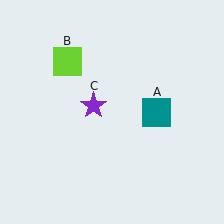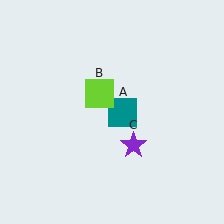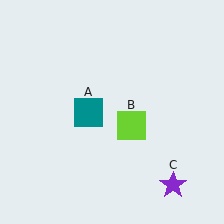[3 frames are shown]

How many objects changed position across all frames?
3 objects changed position: teal square (object A), lime square (object B), purple star (object C).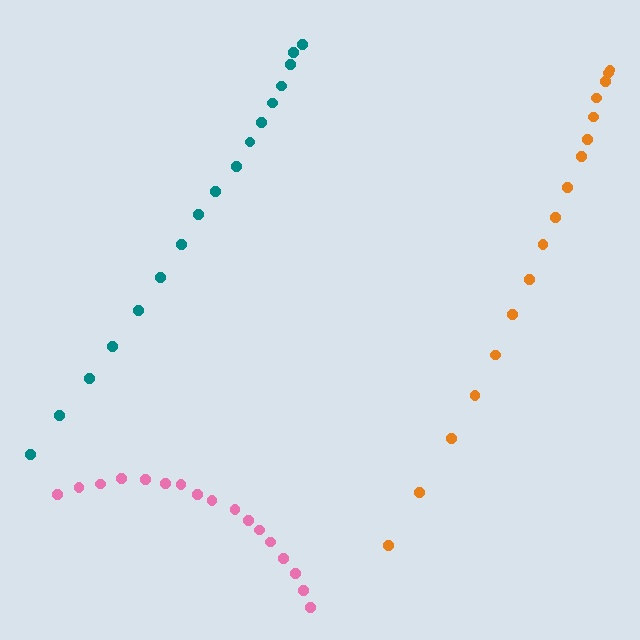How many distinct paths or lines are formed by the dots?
There are 3 distinct paths.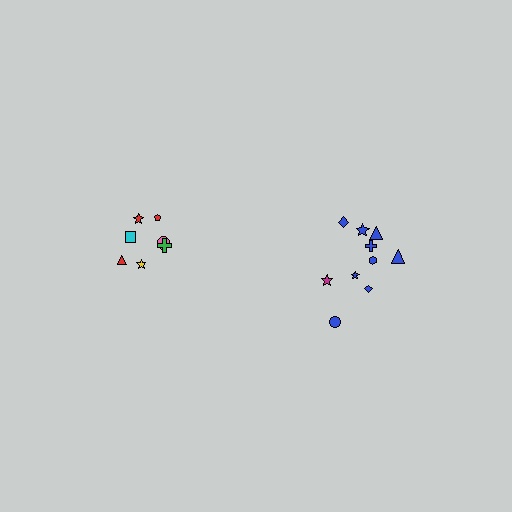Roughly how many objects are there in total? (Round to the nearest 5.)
Roughly 15 objects in total.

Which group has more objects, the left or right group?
The right group.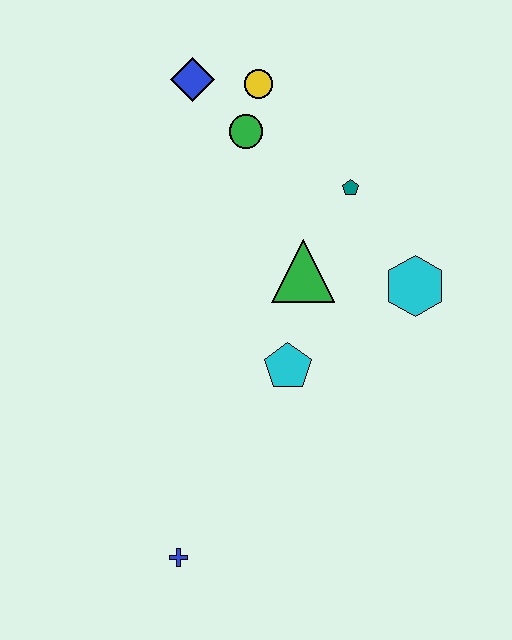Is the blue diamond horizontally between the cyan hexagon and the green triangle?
No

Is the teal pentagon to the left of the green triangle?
No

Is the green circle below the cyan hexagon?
No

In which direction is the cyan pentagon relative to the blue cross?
The cyan pentagon is above the blue cross.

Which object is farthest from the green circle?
The blue cross is farthest from the green circle.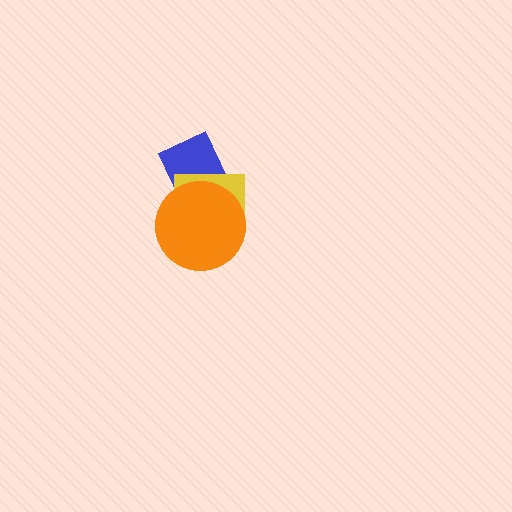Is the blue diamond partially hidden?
Yes, it is partially covered by another shape.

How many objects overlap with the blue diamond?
2 objects overlap with the blue diamond.